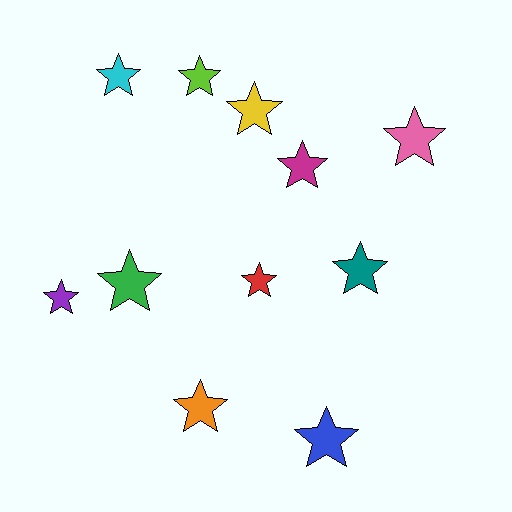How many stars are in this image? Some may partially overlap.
There are 11 stars.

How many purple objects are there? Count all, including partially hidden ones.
There is 1 purple object.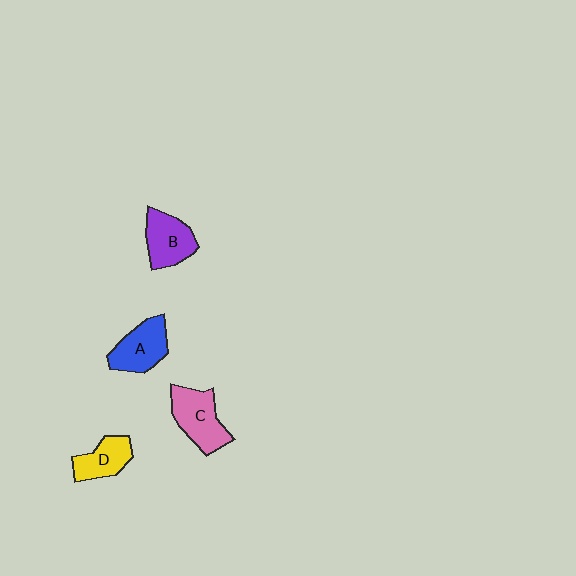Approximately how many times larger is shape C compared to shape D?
Approximately 1.4 times.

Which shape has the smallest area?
Shape D (yellow).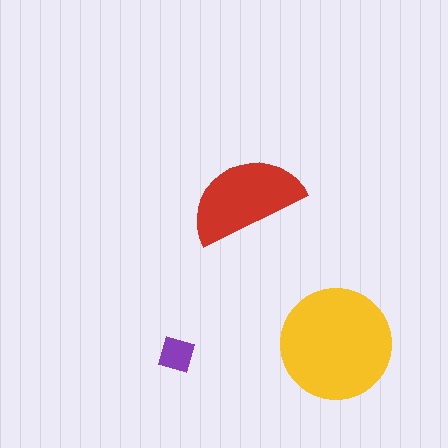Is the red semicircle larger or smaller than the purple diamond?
Larger.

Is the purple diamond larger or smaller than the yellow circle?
Smaller.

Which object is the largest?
The yellow circle.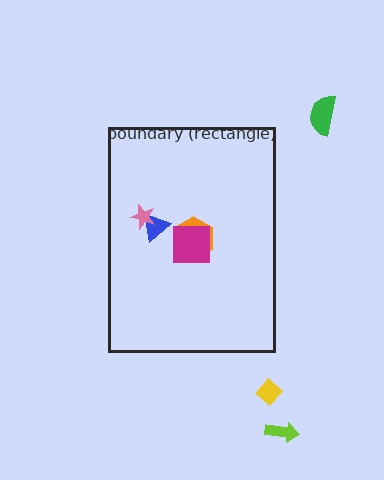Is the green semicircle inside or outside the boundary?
Outside.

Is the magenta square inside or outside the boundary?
Inside.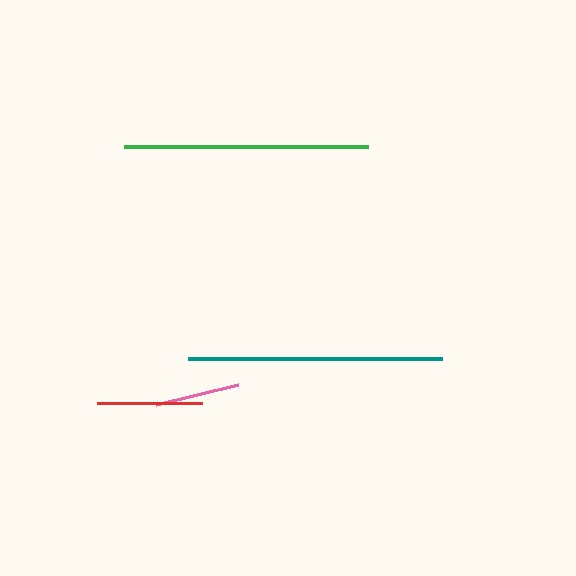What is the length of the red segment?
The red segment is approximately 104 pixels long.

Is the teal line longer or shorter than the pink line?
The teal line is longer than the pink line.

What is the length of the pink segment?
The pink segment is approximately 85 pixels long.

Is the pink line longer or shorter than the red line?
The red line is longer than the pink line.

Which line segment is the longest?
The teal line is the longest at approximately 254 pixels.